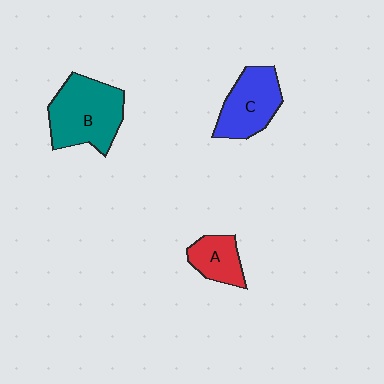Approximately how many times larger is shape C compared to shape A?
Approximately 1.6 times.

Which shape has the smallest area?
Shape A (red).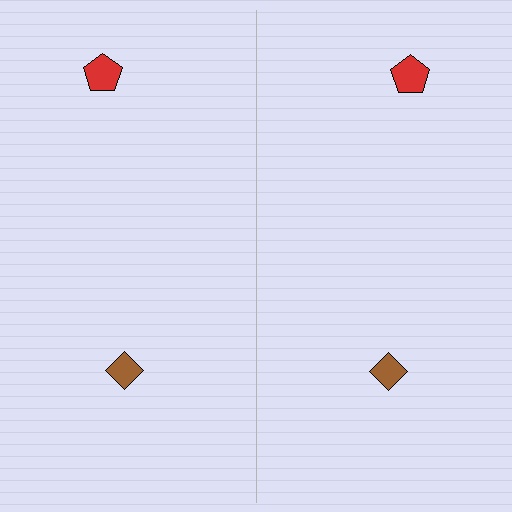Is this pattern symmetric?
Yes, this pattern has bilateral (reflection) symmetry.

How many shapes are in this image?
There are 4 shapes in this image.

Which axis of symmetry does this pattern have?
The pattern has a vertical axis of symmetry running through the center of the image.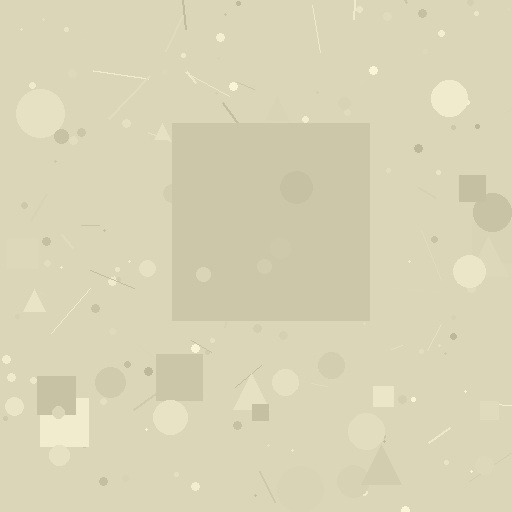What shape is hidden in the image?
A square is hidden in the image.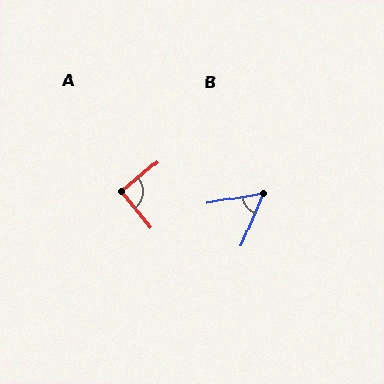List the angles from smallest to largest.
B (57°), A (91°).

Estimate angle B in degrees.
Approximately 57 degrees.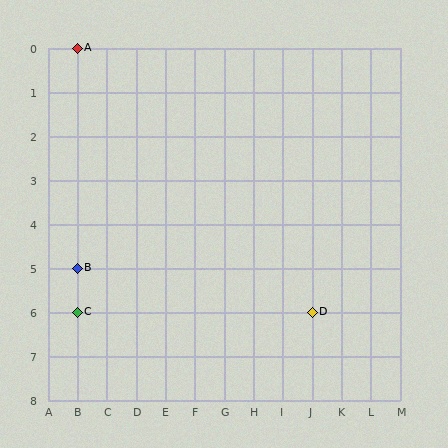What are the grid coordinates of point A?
Point A is at grid coordinates (B, 0).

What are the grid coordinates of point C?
Point C is at grid coordinates (B, 6).